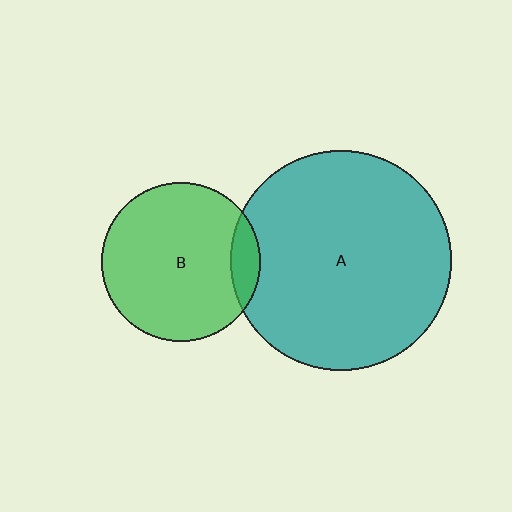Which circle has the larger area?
Circle A (teal).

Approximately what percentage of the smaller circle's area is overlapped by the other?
Approximately 10%.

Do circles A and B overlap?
Yes.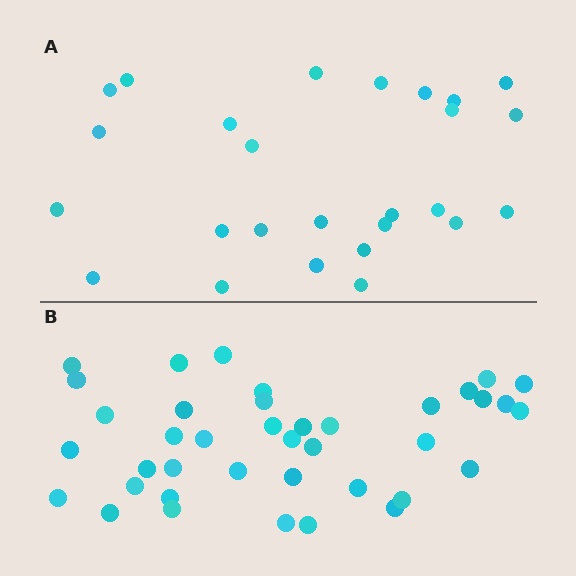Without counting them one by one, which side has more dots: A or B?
Region B (the bottom region) has more dots.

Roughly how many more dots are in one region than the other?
Region B has approximately 15 more dots than region A.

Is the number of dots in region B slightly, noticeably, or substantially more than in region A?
Region B has substantially more. The ratio is roughly 1.5 to 1.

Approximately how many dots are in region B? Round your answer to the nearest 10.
About 40 dots. (The exact count is 39, which rounds to 40.)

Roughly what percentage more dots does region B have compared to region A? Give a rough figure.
About 50% more.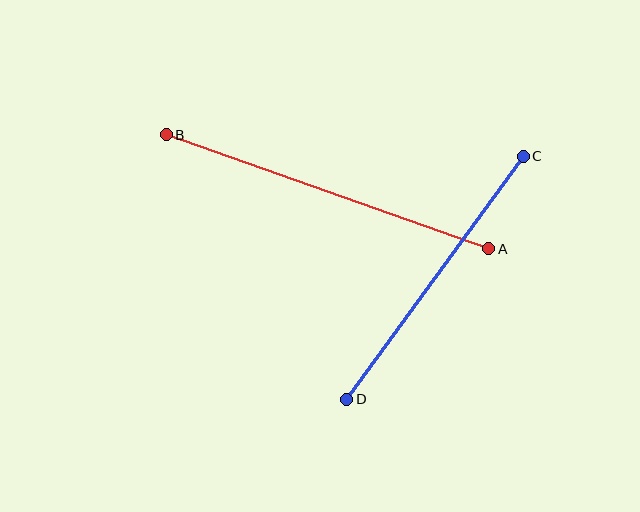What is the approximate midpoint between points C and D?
The midpoint is at approximately (435, 278) pixels.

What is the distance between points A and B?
The distance is approximately 342 pixels.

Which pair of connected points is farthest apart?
Points A and B are farthest apart.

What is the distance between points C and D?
The distance is approximately 300 pixels.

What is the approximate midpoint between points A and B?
The midpoint is at approximately (327, 192) pixels.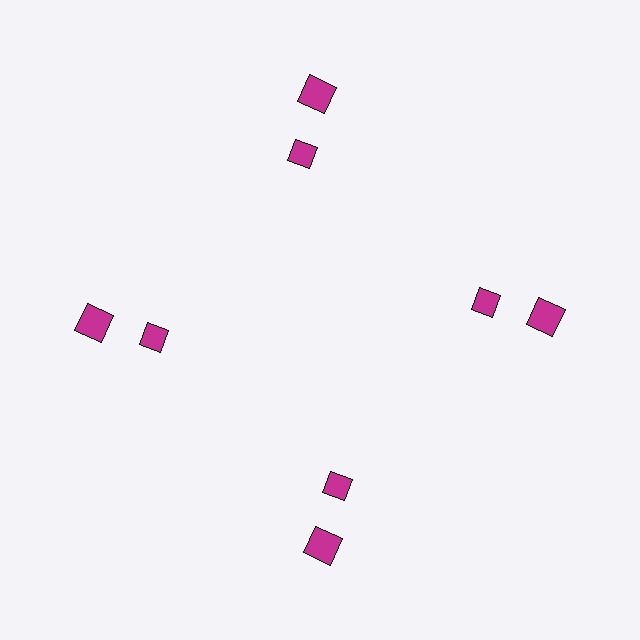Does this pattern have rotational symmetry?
Yes, this pattern has 4-fold rotational symmetry. It looks the same after rotating 90 degrees around the center.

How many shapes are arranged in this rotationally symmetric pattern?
There are 8 shapes, arranged in 4 groups of 2.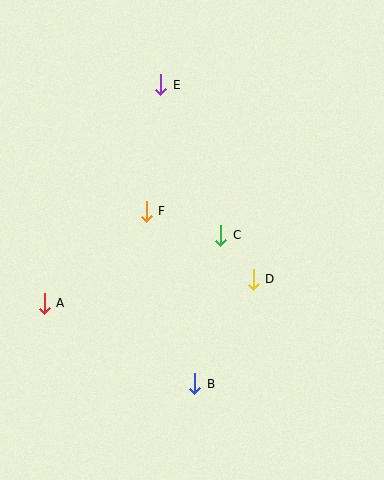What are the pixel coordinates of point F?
Point F is at (146, 211).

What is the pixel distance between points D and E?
The distance between D and E is 215 pixels.